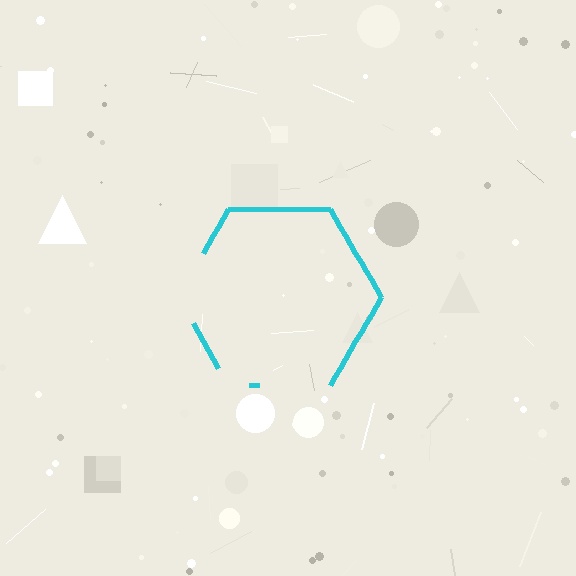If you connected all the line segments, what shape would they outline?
They would outline a hexagon.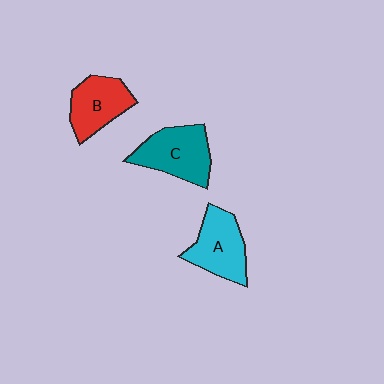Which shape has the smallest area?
Shape B (red).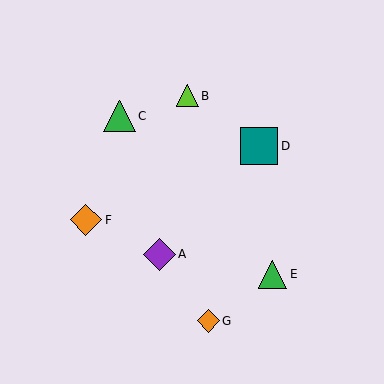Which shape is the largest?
The teal square (labeled D) is the largest.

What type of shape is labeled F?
Shape F is an orange diamond.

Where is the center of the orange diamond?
The center of the orange diamond is at (208, 321).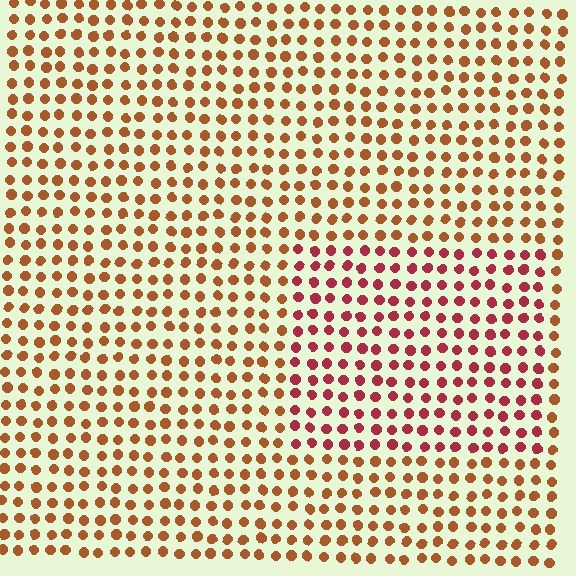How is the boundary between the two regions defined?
The boundary is defined purely by a slight shift in hue (about 35 degrees). Spacing, size, and orientation are identical on both sides.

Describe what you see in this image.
The image is filled with small brown elements in a uniform arrangement. A rectangle-shaped region is visible where the elements are tinted to a slightly different hue, forming a subtle color boundary.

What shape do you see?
I see a rectangle.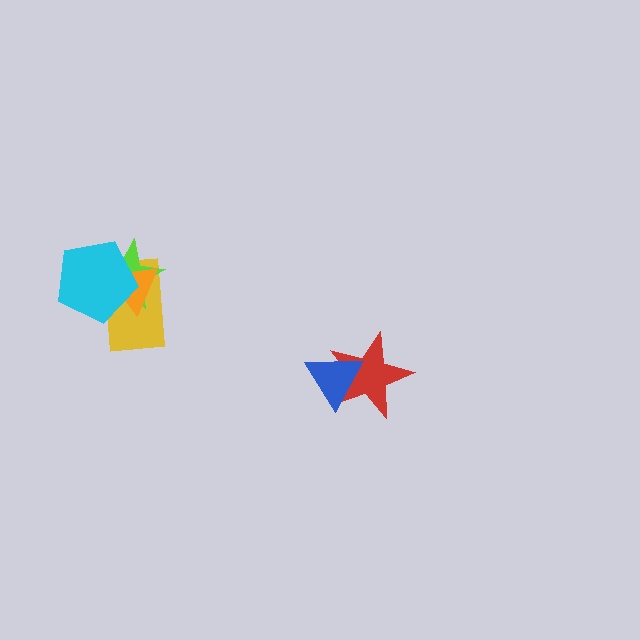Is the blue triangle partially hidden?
No, no other shape covers it.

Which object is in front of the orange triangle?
The cyan pentagon is in front of the orange triangle.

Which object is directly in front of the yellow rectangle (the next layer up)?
The lime star is directly in front of the yellow rectangle.